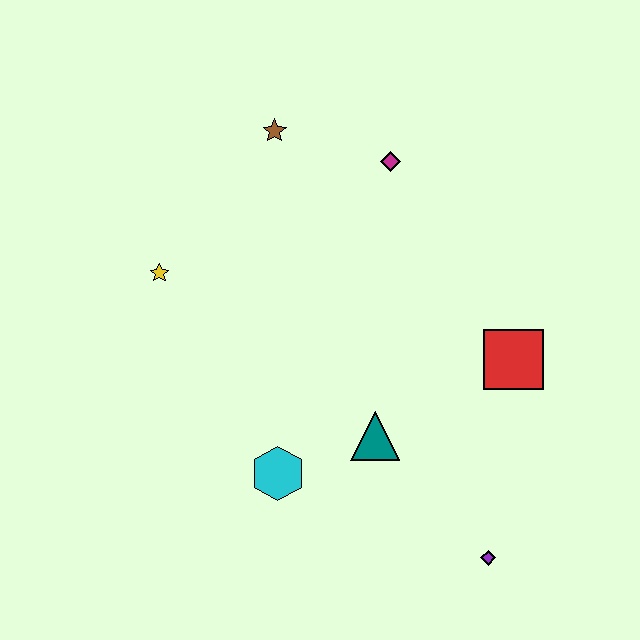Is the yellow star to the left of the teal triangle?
Yes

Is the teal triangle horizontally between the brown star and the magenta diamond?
Yes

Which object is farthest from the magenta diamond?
The purple diamond is farthest from the magenta diamond.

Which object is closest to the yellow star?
The brown star is closest to the yellow star.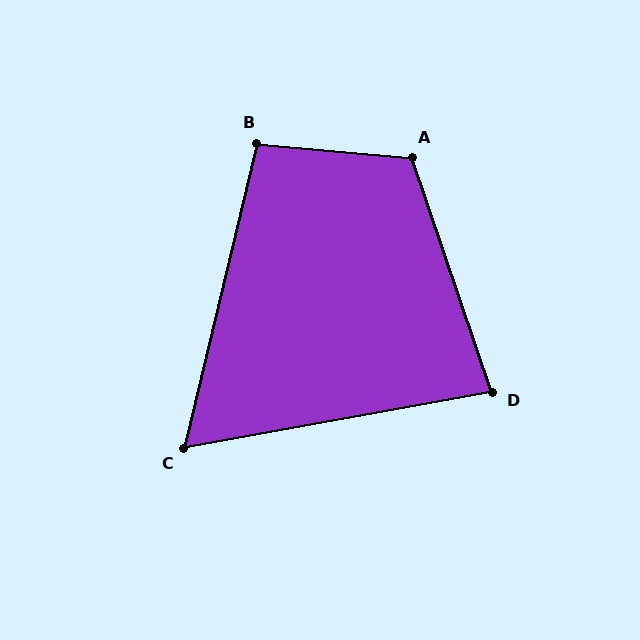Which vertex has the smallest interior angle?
C, at approximately 66 degrees.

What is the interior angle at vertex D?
Approximately 81 degrees (acute).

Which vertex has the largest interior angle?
A, at approximately 114 degrees.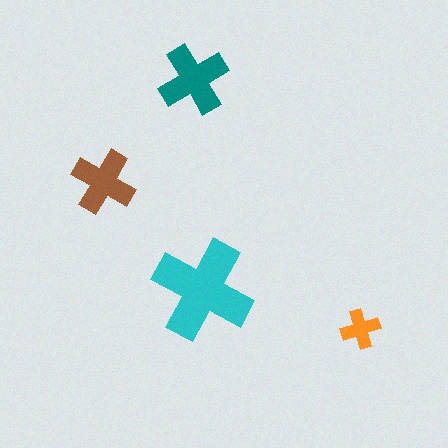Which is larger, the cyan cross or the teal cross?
The cyan one.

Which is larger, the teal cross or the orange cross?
The teal one.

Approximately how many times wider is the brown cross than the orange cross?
About 1.5 times wider.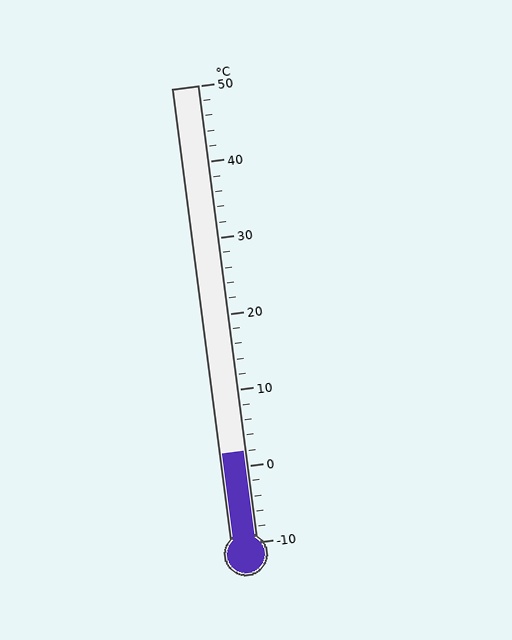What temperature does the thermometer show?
The thermometer shows approximately 2°C.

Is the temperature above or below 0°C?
The temperature is above 0°C.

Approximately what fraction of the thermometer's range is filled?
The thermometer is filled to approximately 20% of its range.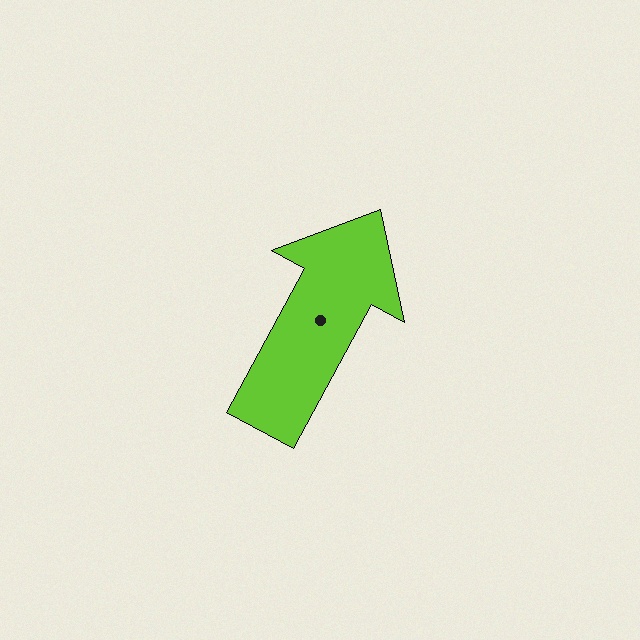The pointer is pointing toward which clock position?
Roughly 1 o'clock.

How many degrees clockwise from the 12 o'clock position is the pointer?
Approximately 28 degrees.